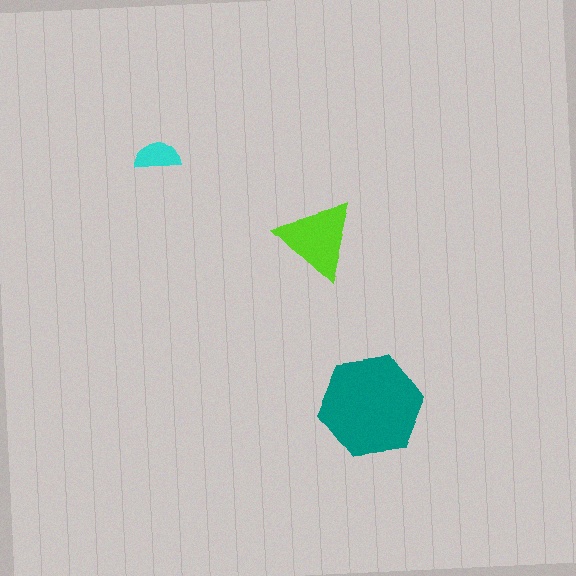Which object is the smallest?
The cyan semicircle.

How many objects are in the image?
There are 3 objects in the image.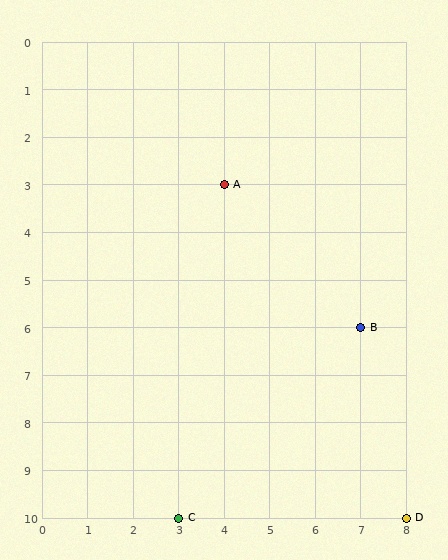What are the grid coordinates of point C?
Point C is at grid coordinates (3, 10).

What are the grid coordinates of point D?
Point D is at grid coordinates (8, 10).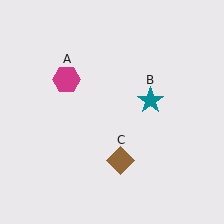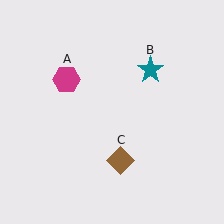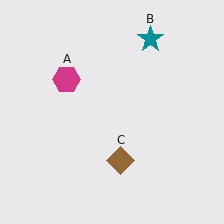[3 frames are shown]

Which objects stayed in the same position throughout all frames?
Magenta hexagon (object A) and brown diamond (object C) remained stationary.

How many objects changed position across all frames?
1 object changed position: teal star (object B).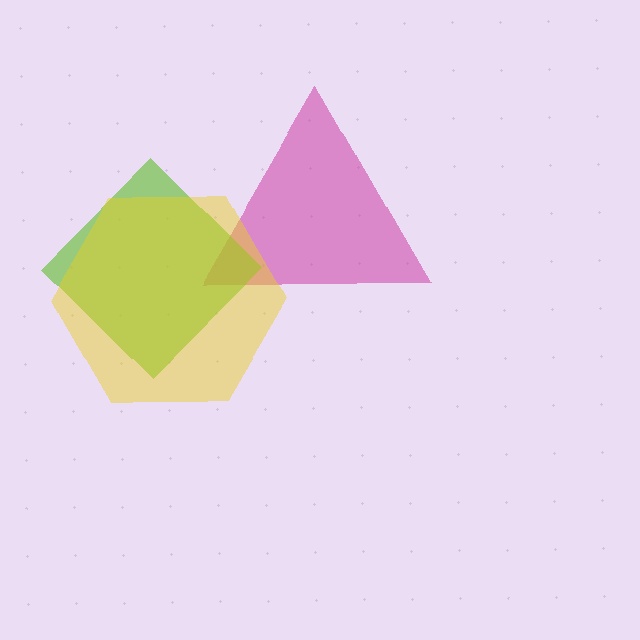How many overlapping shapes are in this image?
There are 3 overlapping shapes in the image.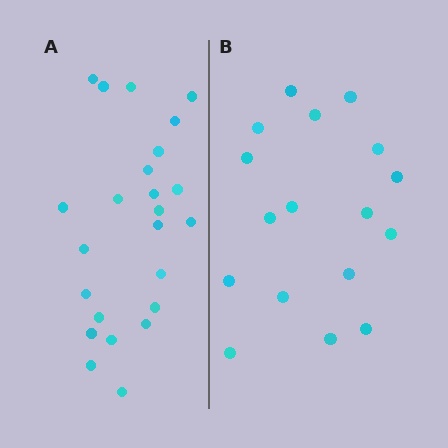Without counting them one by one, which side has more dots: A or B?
Region A (the left region) has more dots.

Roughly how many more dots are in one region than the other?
Region A has roughly 8 or so more dots than region B.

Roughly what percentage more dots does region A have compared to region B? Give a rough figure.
About 40% more.